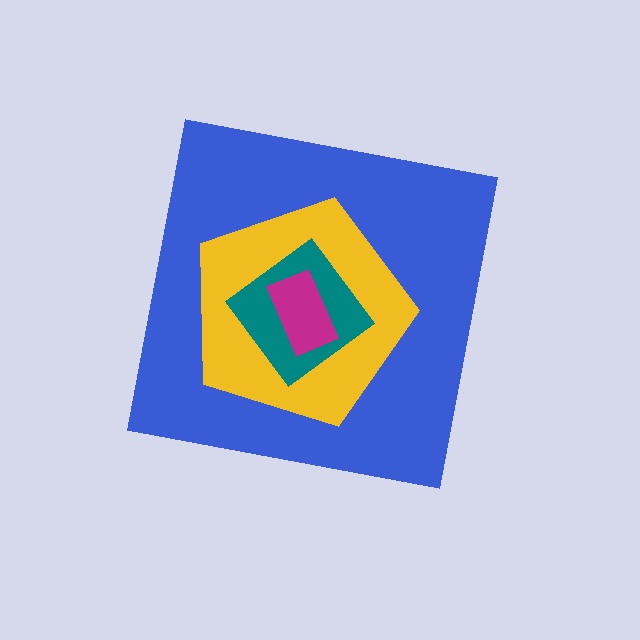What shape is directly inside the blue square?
The yellow pentagon.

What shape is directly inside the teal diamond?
The magenta rectangle.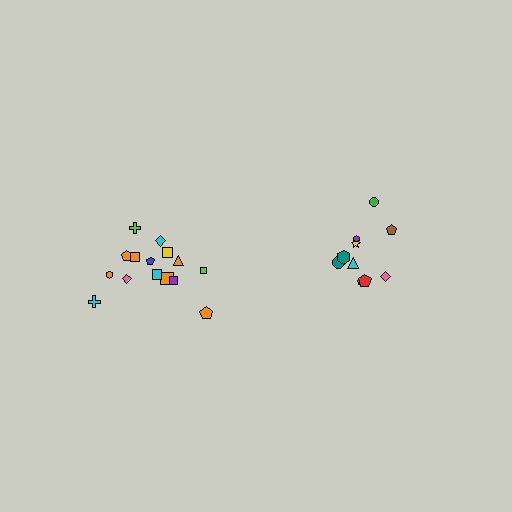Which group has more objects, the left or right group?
The left group.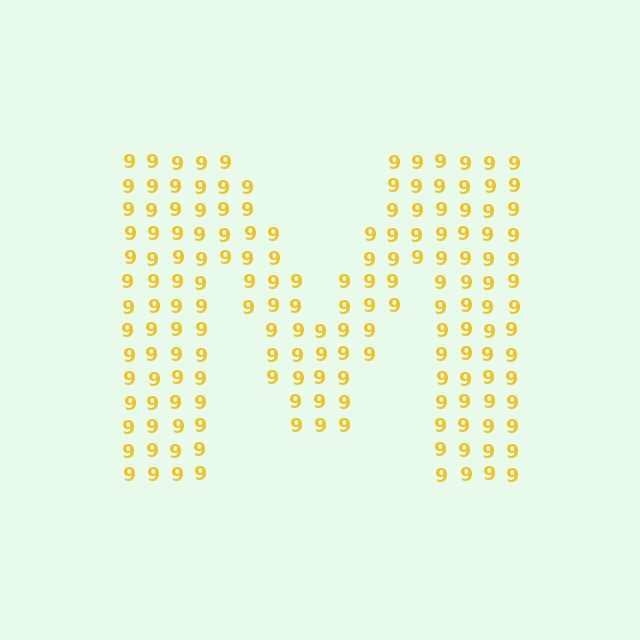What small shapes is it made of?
It is made of small digit 9's.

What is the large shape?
The large shape is the letter M.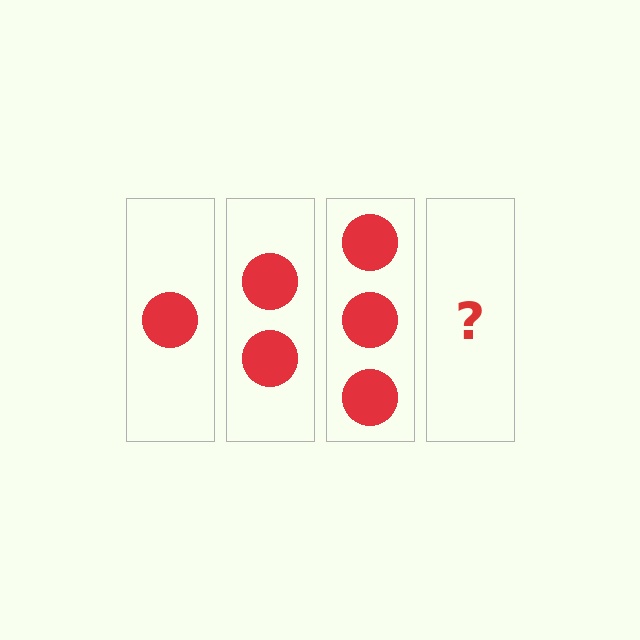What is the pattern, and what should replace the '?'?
The pattern is that each step adds one more circle. The '?' should be 4 circles.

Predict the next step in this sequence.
The next step is 4 circles.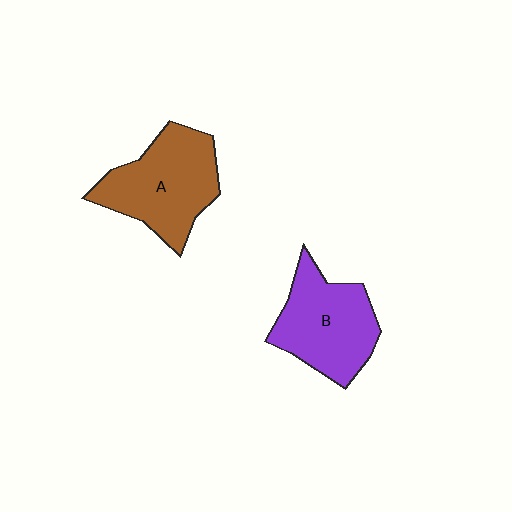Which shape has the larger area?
Shape A (brown).